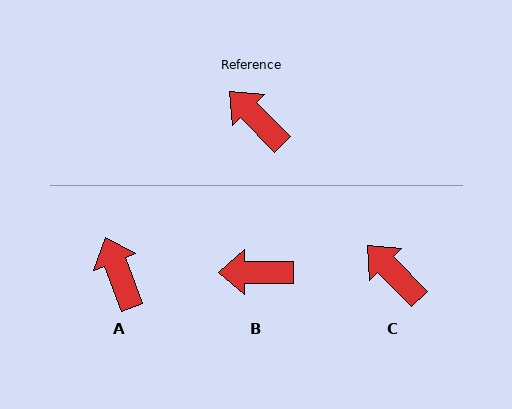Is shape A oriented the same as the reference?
No, it is off by about 23 degrees.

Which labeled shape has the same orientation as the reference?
C.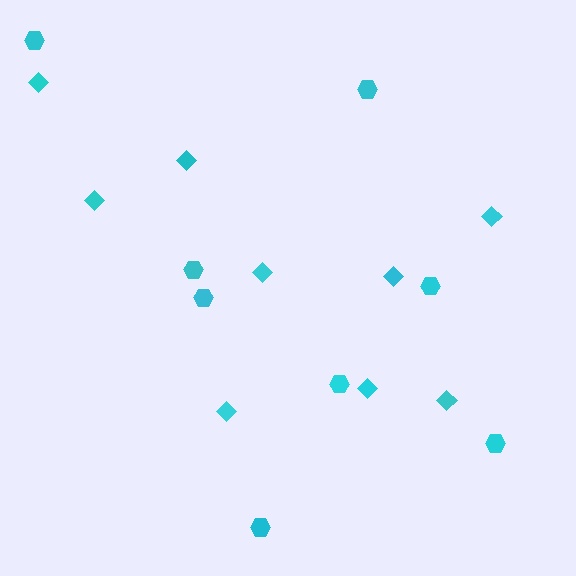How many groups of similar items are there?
There are 2 groups: one group of diamonds (9) and one group of hexagons (8).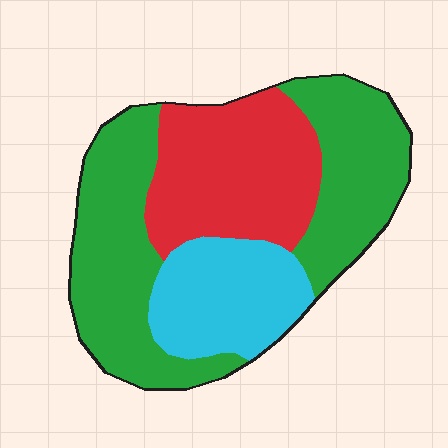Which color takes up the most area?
Green, at roughly 50%.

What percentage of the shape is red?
Red takes up about one third (1/3) of the shape.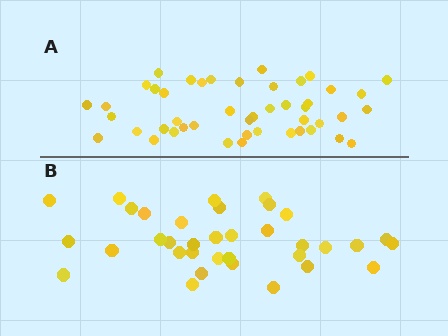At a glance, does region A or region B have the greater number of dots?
Region A (the top region) has more dots.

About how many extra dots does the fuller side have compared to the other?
Region A has roughly 12 or so more dots than region B.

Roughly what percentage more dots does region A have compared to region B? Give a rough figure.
About 30% more.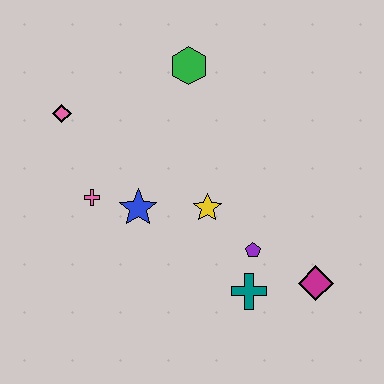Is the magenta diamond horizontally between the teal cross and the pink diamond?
No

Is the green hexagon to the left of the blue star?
No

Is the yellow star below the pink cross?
Yes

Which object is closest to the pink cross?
The blue star is closest to the pink cross.